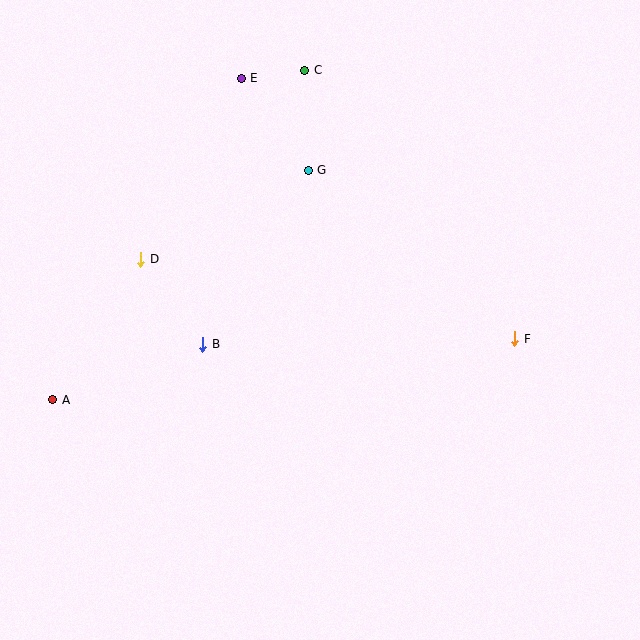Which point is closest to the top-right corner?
Point C is closest to the top-right corner.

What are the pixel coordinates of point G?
Point G is at (308, 170).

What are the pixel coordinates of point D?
Point D is at (141, 260).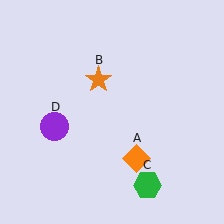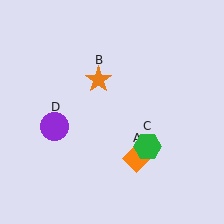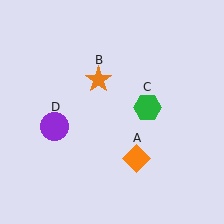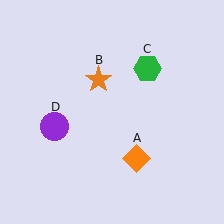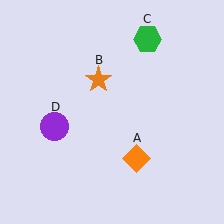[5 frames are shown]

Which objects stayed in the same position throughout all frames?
Orange diamond (object A) and orange star (object B) and purple circle (object D) remained stationary.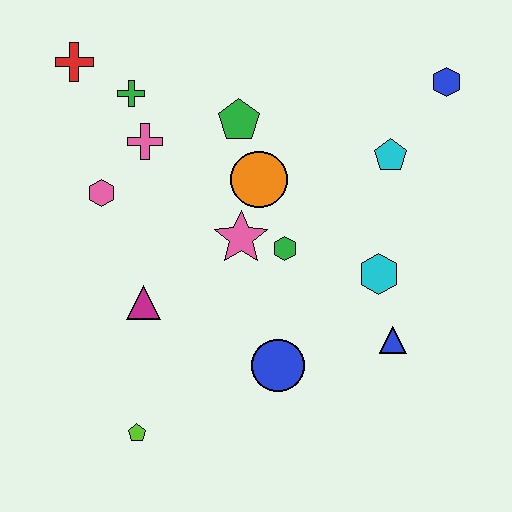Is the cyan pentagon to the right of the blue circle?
Yes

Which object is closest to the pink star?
The green hexagon is closest to the pink star.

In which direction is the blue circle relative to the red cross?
The blue circle is below the red cross.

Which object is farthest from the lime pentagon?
The blue hexagon is farthest from the lime pentagon.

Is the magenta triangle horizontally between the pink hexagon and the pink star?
Yes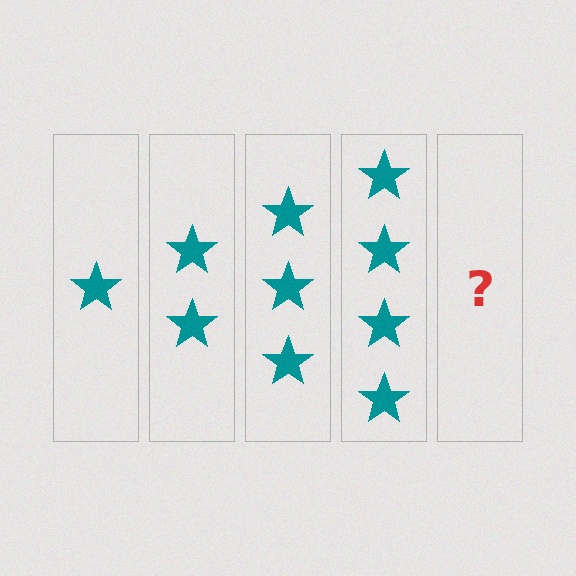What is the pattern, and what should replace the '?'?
The pattern is that each step adds one more star. The '?' should be 5 stars.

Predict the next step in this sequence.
The next step is 5 stars.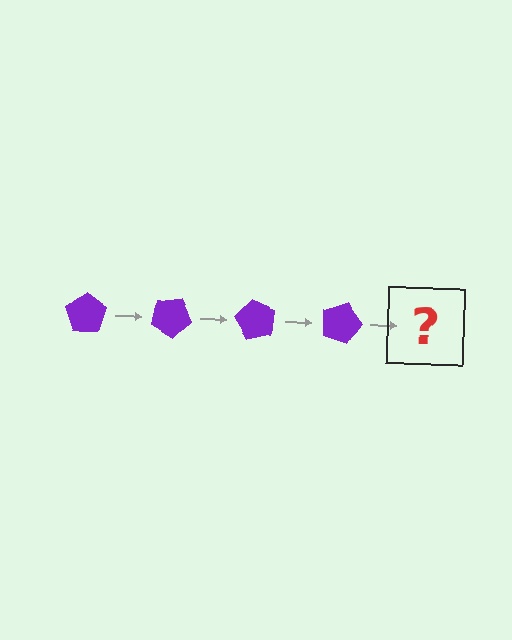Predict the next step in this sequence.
The next step is a purple pentagon rotated 120 degrees.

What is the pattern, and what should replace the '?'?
The pattern is that the pentagon rotates 30 degrees each step. The '?' should be a purple pentagon rotated 120 degrees.